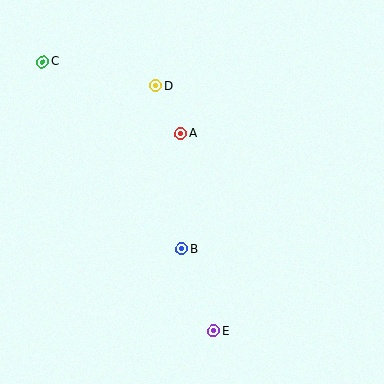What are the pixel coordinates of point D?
Point D is at (155, 86).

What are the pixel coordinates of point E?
Point E is at (214, 331).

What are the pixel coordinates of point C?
Point C is at (43, 62).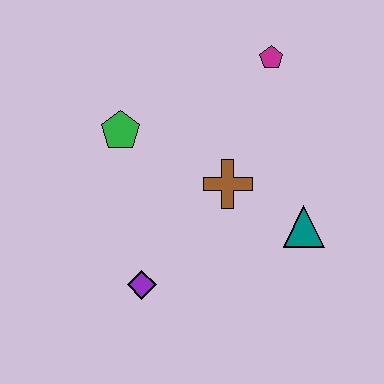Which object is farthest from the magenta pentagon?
The purple diamond is farthest from the magenta pentagon.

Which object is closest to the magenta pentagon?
The brown cross is closest to the magenta pentagon.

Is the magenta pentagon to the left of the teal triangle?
Yes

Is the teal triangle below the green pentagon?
Yes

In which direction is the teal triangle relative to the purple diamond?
The teal triangle is to the right of the purple diamond.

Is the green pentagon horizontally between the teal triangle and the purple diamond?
No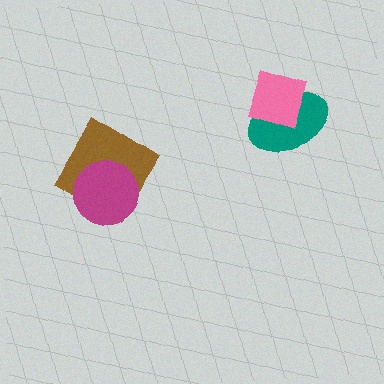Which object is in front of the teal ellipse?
The pink diamond is in front of the teal ellipse.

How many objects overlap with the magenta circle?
1 object overlaps with the magenta circle.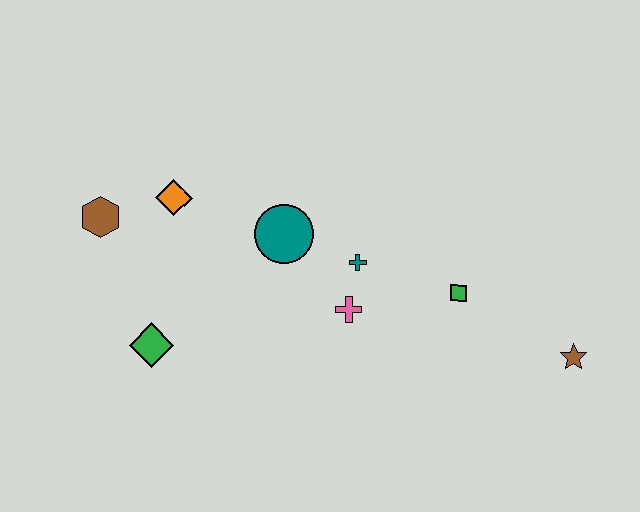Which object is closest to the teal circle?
The teal cross is closest to the teal circle.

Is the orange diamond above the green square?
Yes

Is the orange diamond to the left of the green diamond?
No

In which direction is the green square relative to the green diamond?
The green square is to the right of the green diamond.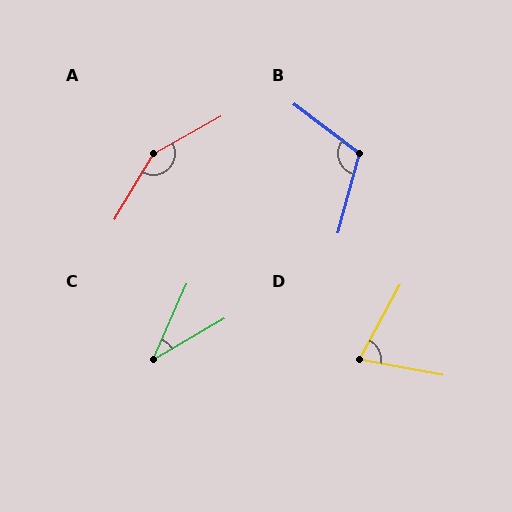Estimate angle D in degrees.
Approximately 72 degrees.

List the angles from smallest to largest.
C (37°), D (72°), B (112°), A (150°).